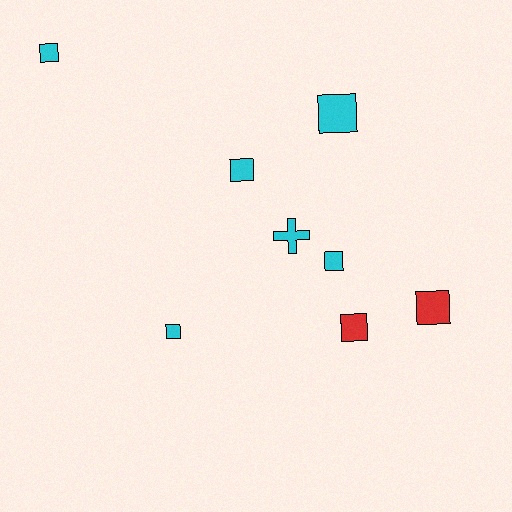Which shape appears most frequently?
Square, with 7 objects.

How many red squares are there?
There are 2 red squares.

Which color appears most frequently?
Cyan, with 6 objects.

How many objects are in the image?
There are 8 objects.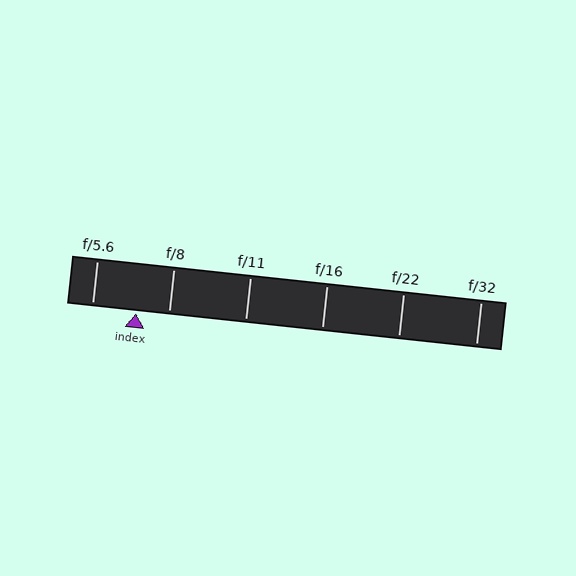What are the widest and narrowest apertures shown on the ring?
The widest aperture shown is f/5.6 and the narrowest is f/32.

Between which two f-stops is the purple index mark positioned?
The index mark is between f/5.6 and f/8.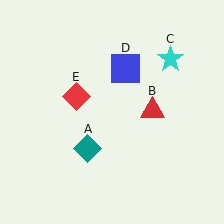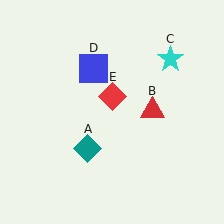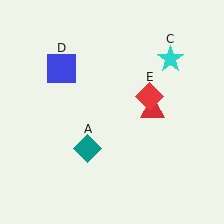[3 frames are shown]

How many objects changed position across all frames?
2 objects changed position: blue square (object D), red diamond (object E).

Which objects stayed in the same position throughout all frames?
Teal diamond (object A) and red triangle (object B) and cyan star (object C) remained stationary.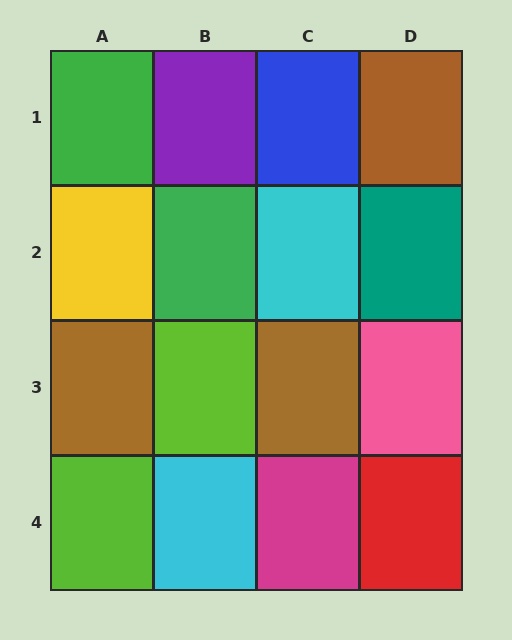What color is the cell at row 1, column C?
Blue.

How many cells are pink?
1 cell is pink.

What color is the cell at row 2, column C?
Cyan.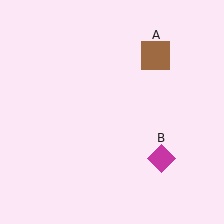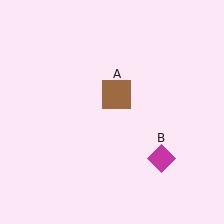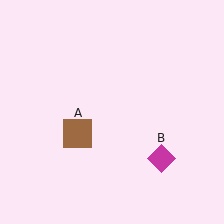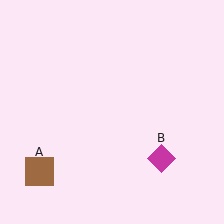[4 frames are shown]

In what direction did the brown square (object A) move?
The brown square (object A) moved down and to the left.